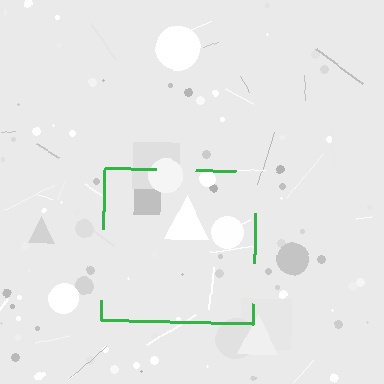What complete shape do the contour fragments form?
The contour fragments form a square.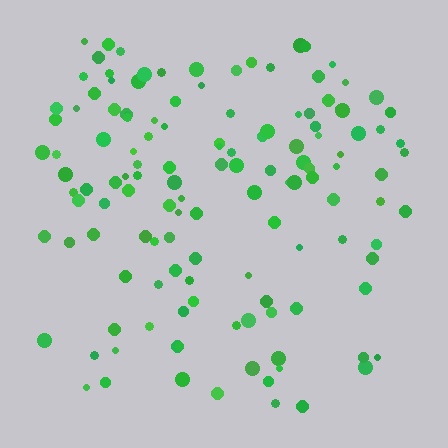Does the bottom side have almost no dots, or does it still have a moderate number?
Still a moderate number, just noticeably fewer than the top.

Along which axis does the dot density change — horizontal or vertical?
Vertical.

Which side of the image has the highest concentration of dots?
The top.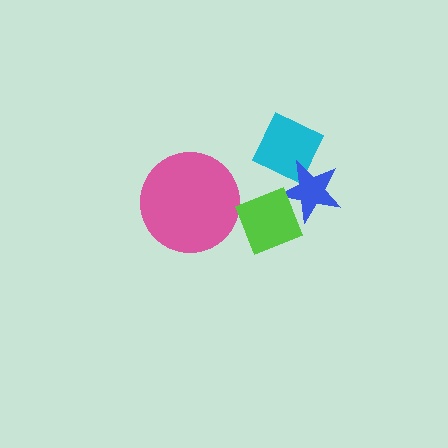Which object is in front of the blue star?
The lime square is in front of the blue star.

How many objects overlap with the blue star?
2 objects overlap with the blue star.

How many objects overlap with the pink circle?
0 objects overlap with the pink circle.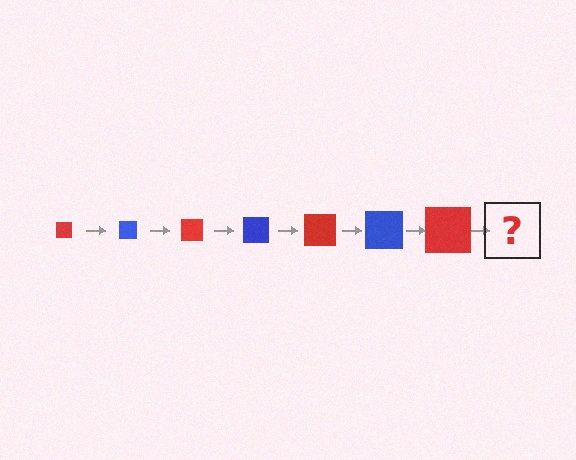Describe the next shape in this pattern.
It should be a blue square, larger than the previous one.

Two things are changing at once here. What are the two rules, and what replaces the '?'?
The two rules are that the square grows larger each step and the color cycles through red and blue. The '?' should be a blue square, larger than the previous one.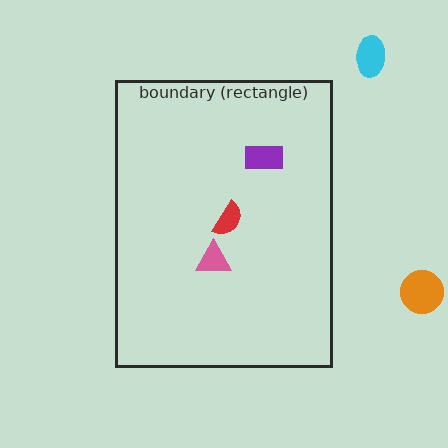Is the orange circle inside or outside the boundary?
Outside.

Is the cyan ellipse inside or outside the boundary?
Outside.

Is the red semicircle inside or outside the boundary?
Inside.